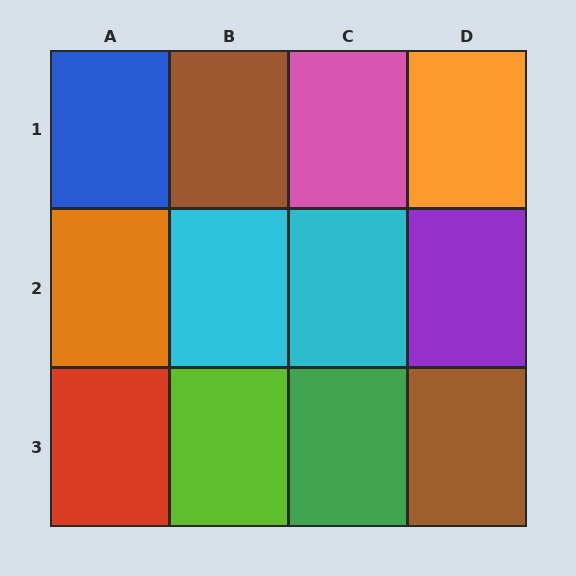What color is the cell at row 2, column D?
Purple.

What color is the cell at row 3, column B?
Lime.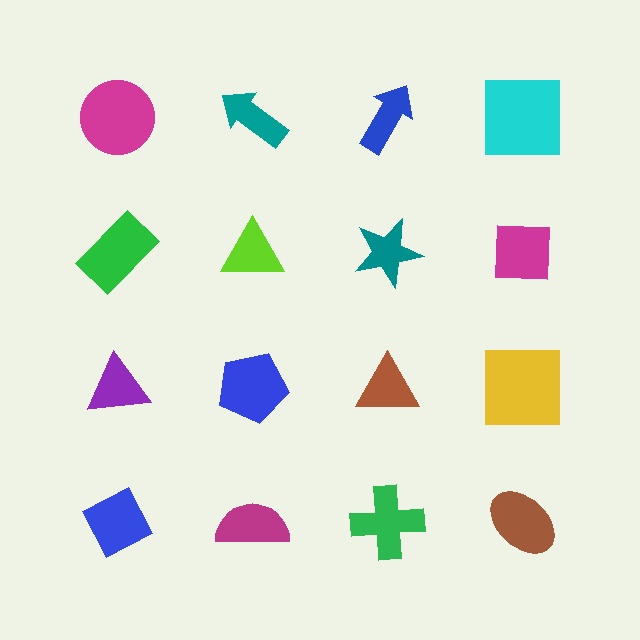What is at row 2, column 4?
A magenta square.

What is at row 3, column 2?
A blue pentagon.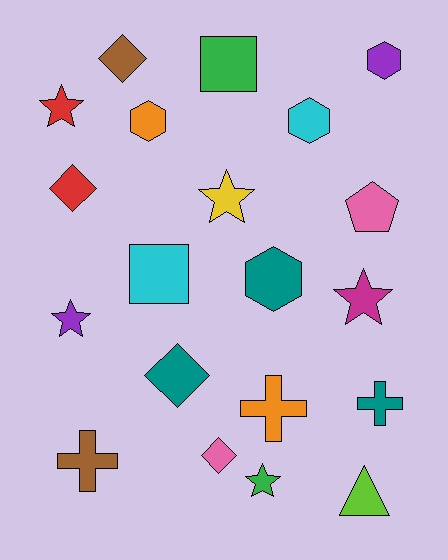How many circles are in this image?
There are no circles.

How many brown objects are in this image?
There are 2 brown objects.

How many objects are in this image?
There are 20 objects.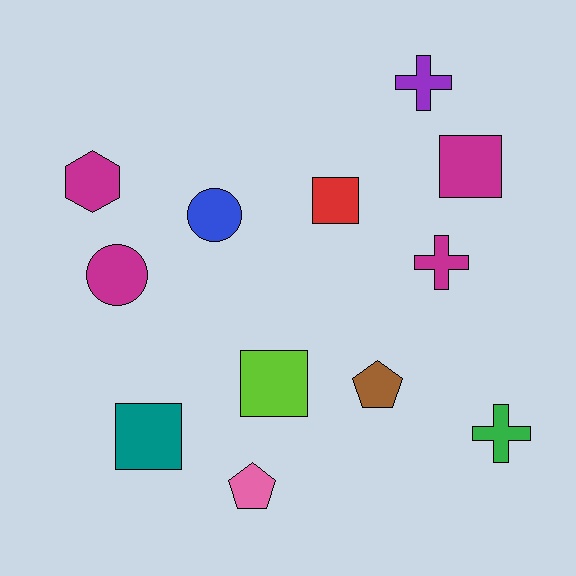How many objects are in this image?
There are 12 objects.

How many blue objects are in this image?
There is 1 blue object.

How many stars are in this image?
There are no stars.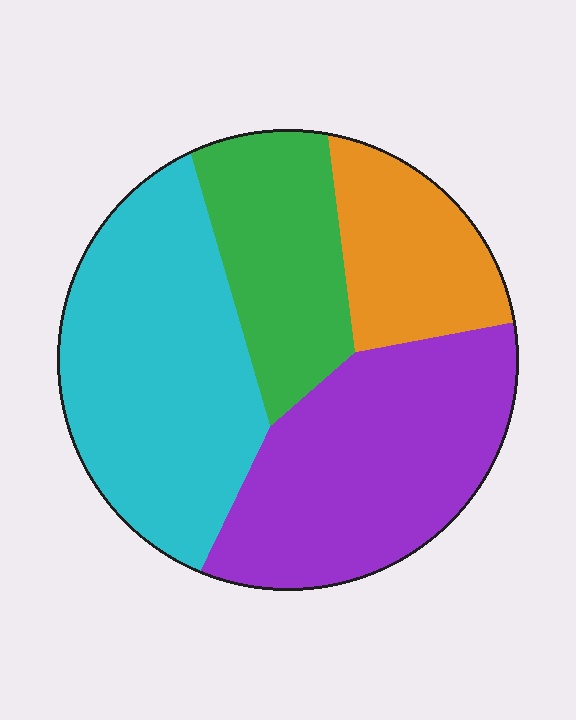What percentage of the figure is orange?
Orange covers 15% of the figure.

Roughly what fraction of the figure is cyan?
Cyan takes up between a quarter and a half of the figure.